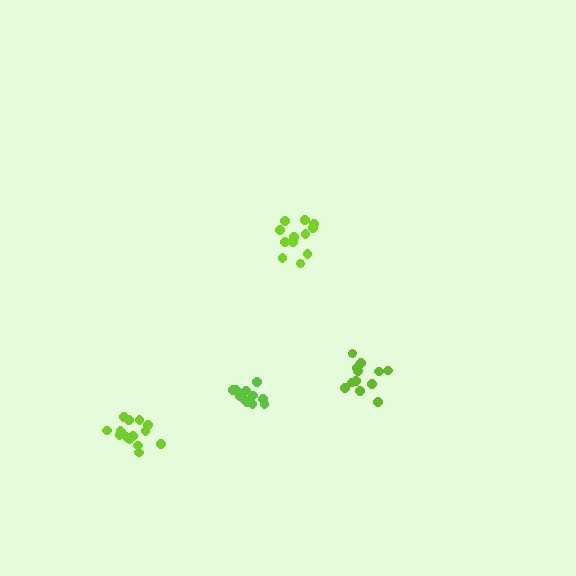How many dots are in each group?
Group 1: 11 dots, Group 2: 12 dots, Group 3: 12 dots, Group 4: 15 dots (50 total).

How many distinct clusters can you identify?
There are 4 distinct clusters.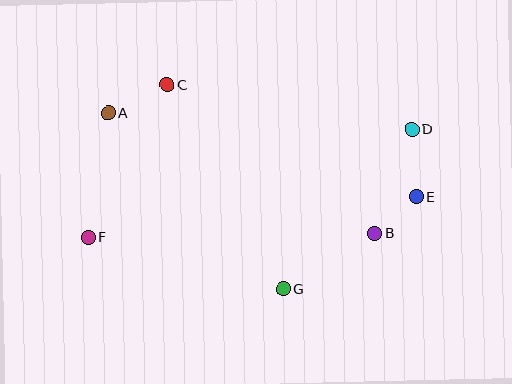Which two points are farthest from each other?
Points D and F are farthest from each other.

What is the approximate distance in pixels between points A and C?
The distance between A and C is approximately 66 pixels.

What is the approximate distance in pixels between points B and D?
The distance between B and D is approximately 110 pixels.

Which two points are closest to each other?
Points B and E are closest to each other.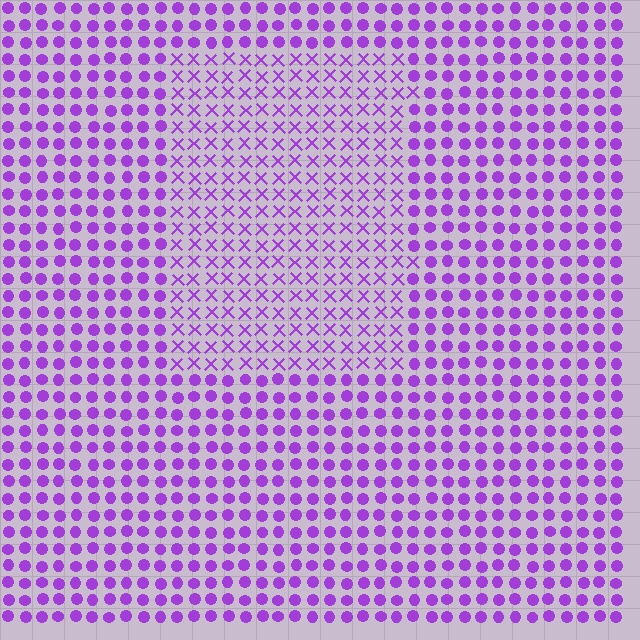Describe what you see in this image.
The image is filled with small purple elements arranged in a uniform grid. A rectangle-shaped region contains X marks, while the surrounding area contains circles. The boundary is defined purely by the change in element shape.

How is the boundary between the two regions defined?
The boundary is defined by a change in element shape: X marks inside vs. circles outside. All elements share the same color and spacing.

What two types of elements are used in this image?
The image uses X marks inside the rectangle region and circles outside it.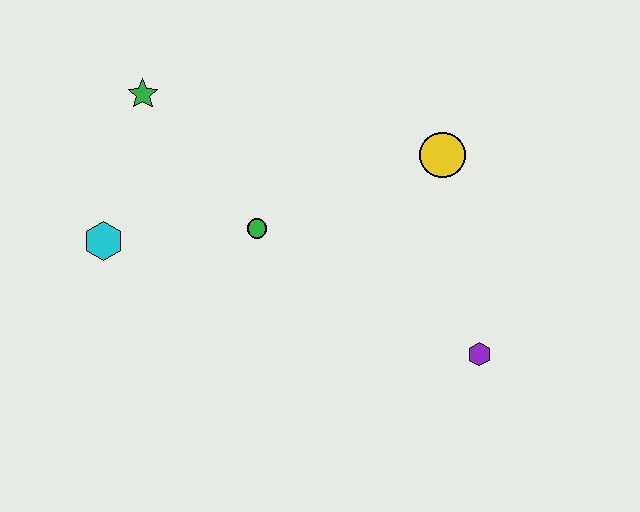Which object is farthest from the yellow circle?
The cyan hexagon is farthest from the yellow circle.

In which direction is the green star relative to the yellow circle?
The green star is to the left of the yellow circle.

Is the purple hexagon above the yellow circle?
No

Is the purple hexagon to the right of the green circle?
Yes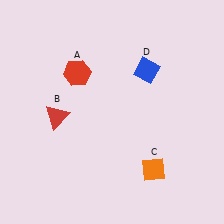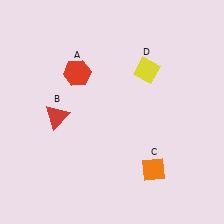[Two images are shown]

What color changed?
The diamond (D) changed from blue in Image 1 to yellow in Image 2.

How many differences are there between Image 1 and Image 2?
There is 1 difference between the two images.